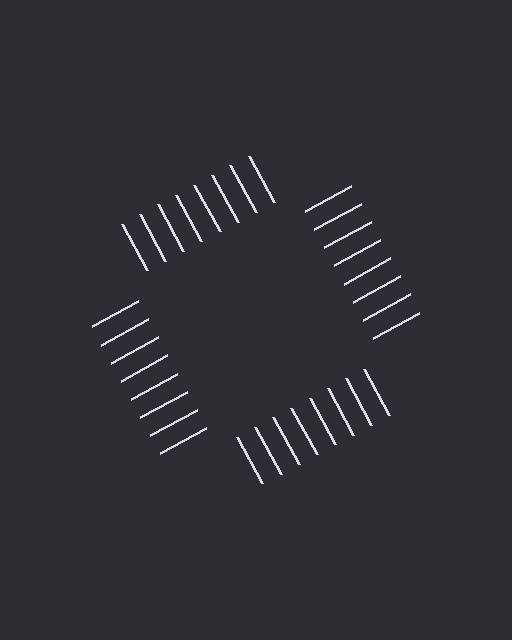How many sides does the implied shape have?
4 sides — the line-ends trace a square.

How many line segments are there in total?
32 — 8 along each of the 4 edges.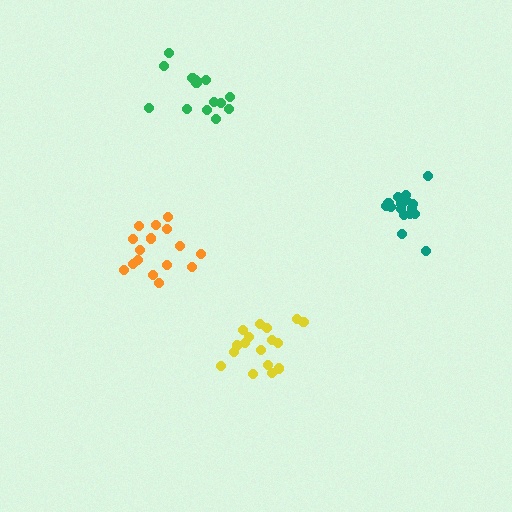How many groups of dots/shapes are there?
There are 4 groups.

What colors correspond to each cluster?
The clusters are colored: teal, orange, yellow, green.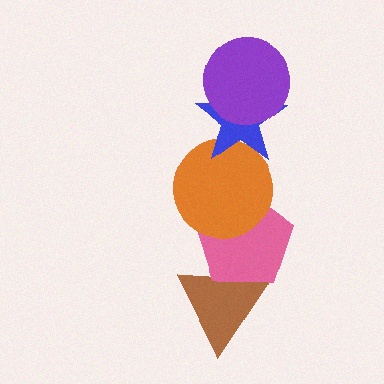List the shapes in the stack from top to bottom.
From top to bottom: the purple circle, the blue star, the orange circle, the pink pentagon, the brown triangle.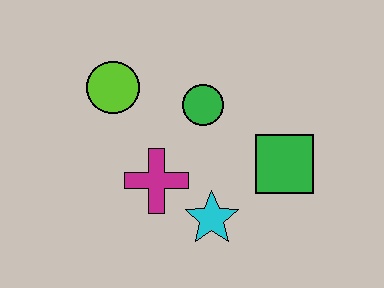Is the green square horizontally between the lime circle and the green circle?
No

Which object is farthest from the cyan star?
The lime circle is farthest from the cyan star.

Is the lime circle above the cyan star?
Yes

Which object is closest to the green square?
The cyan star is closest to the green square.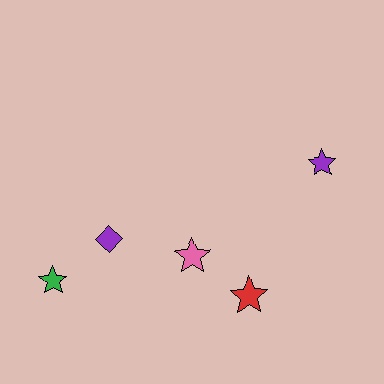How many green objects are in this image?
There is 1 green object.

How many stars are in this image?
There are 4 stars.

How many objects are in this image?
There are 5 objects.